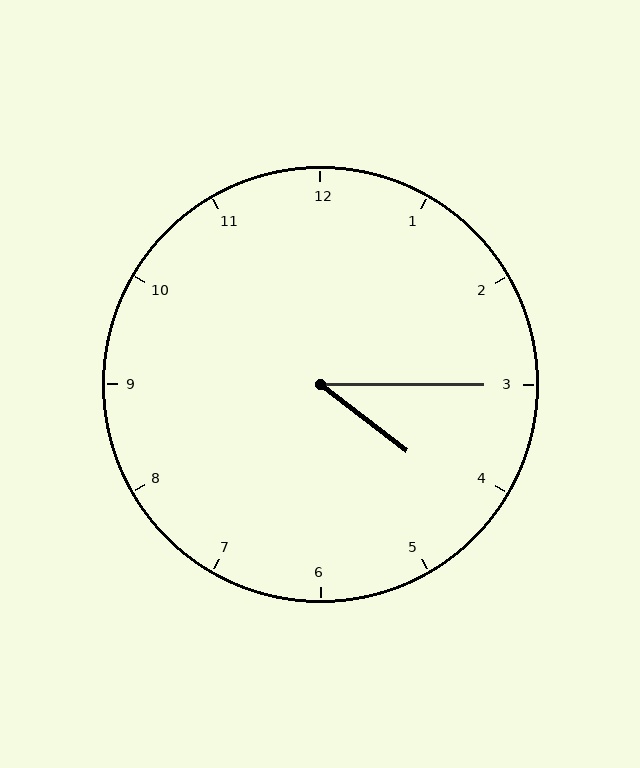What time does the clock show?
4:15.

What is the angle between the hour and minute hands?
Approximately 38 degrees.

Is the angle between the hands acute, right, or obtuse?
It is acute.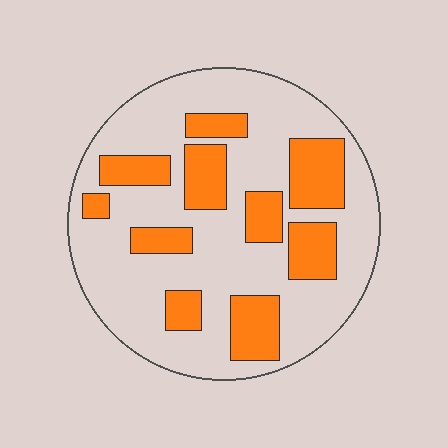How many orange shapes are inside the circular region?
10.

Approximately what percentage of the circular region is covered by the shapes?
Approximately 30%.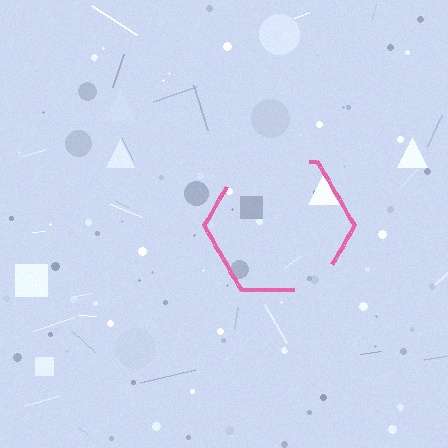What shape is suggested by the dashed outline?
The dashed outline suggests a hexagon.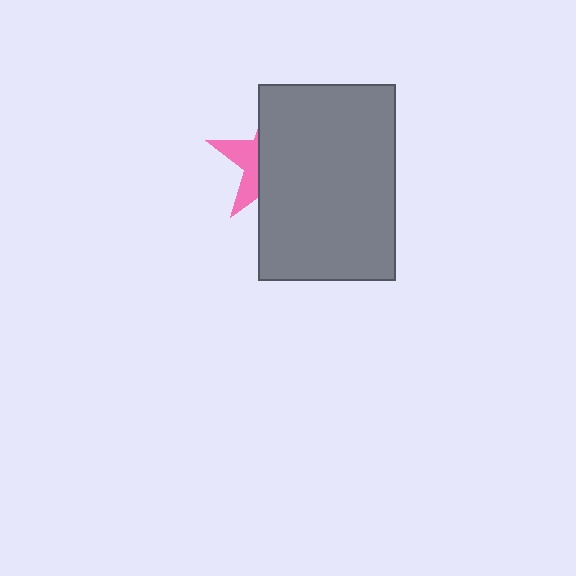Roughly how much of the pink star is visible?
A small part of it is visible (roughly 31%).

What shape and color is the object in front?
The object in front is a gray rectangle.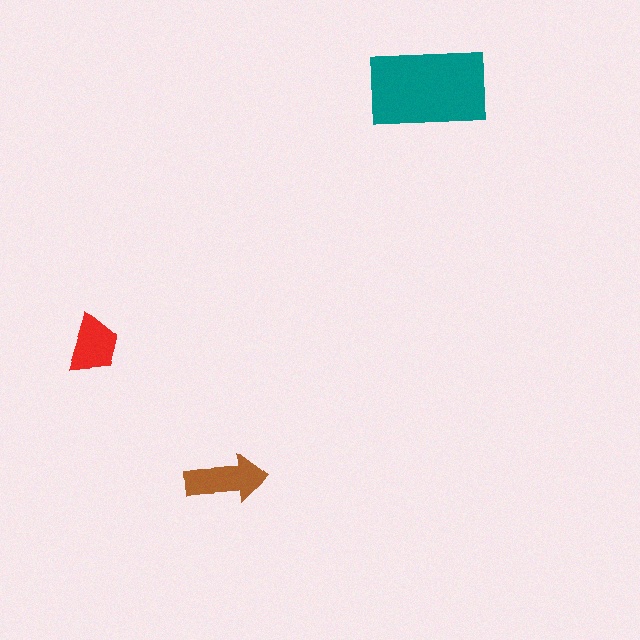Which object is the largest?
The teal rectangle.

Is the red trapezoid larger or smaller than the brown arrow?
Smaller.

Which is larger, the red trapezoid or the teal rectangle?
The teal rectangle.